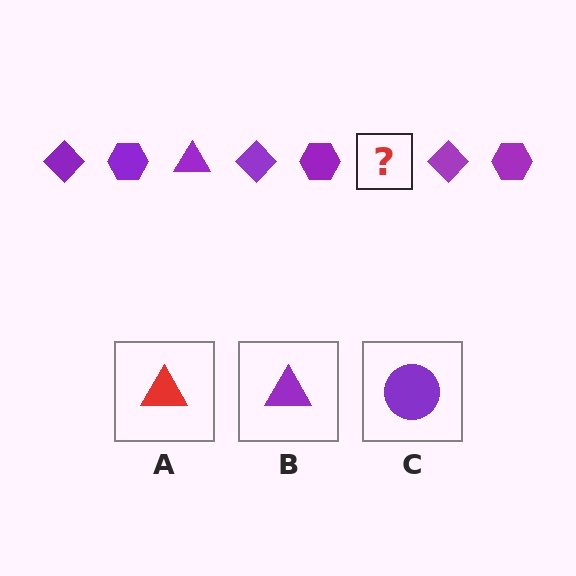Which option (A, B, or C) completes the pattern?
B.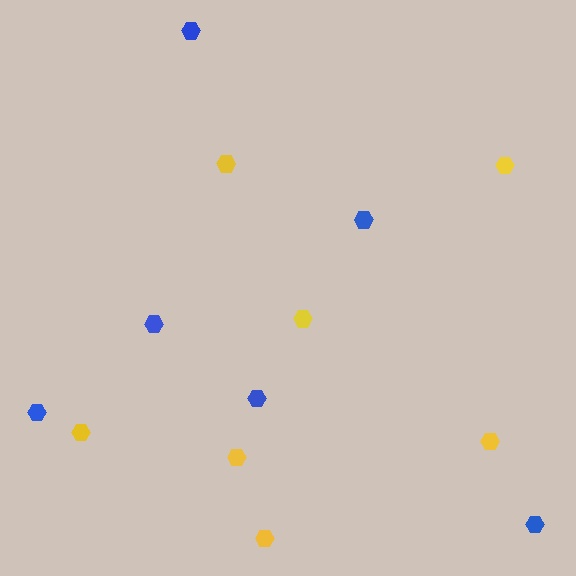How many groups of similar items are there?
There are 2 groups: one group of yellow hexagons (7) and one group of blue hexagons (6).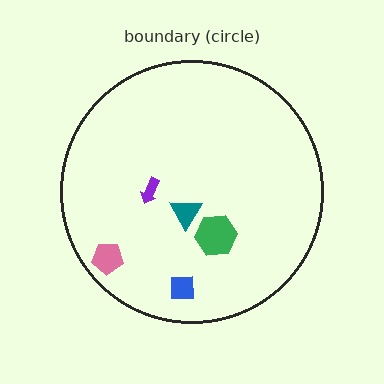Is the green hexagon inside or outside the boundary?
Inside.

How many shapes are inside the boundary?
5 inside, 0 outside.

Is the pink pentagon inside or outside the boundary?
Inside.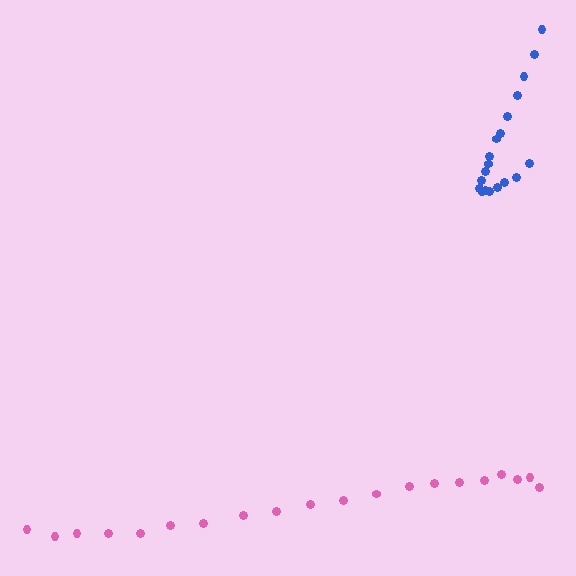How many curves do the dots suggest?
There are 2 distinct paths.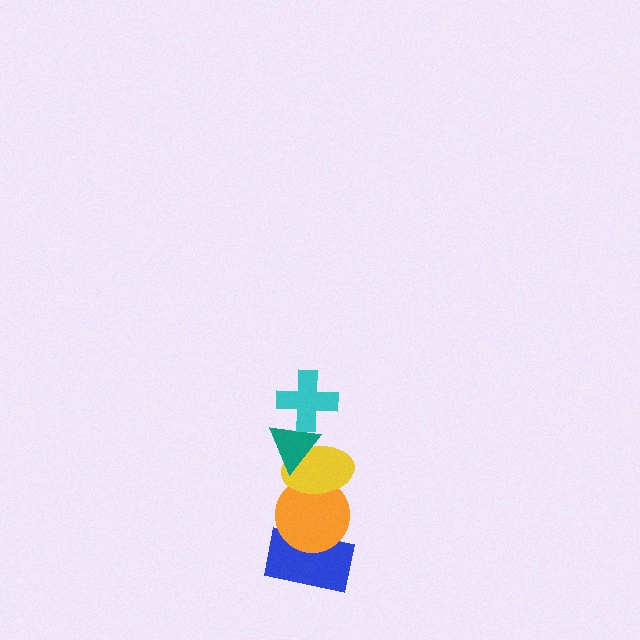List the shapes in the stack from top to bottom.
From top to bottom: the cyan cross, the teal triangle, the yellow ellipse, the orange circle, the blue rectangle.